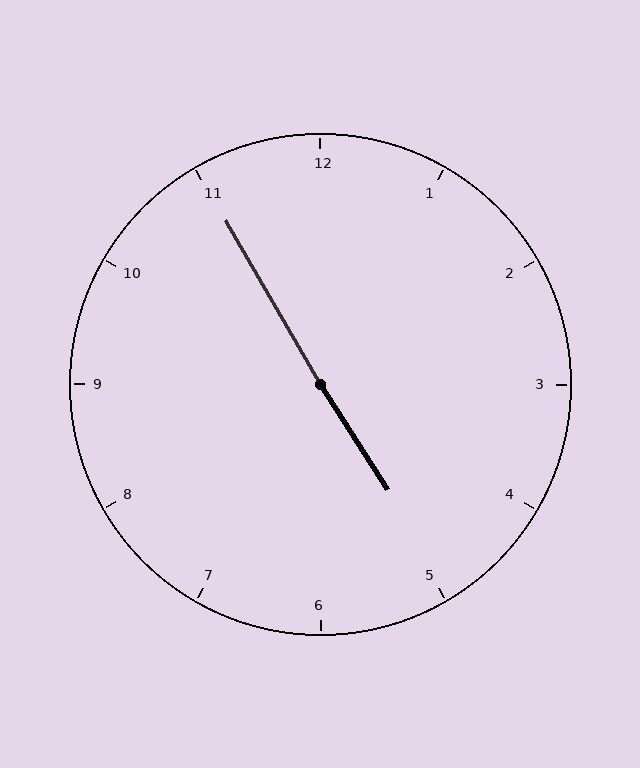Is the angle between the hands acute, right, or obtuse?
It is obtuse.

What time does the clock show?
4:55.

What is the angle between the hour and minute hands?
Approximately 178 degrees.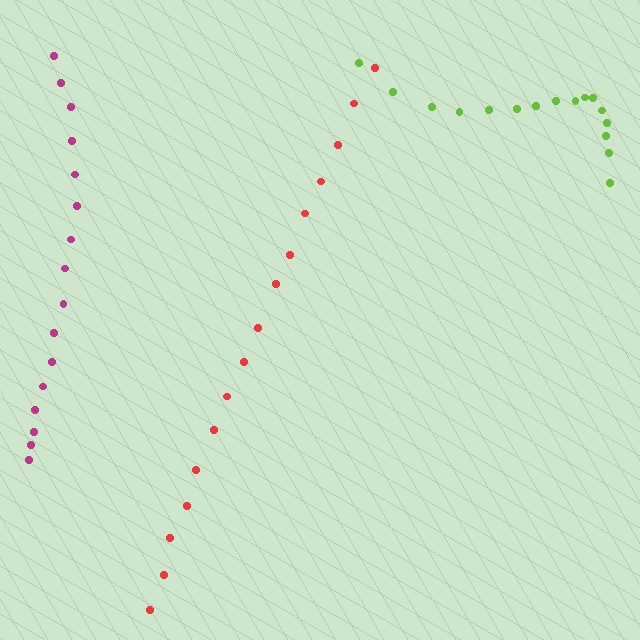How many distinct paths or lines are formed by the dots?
There are 3 distinct paths.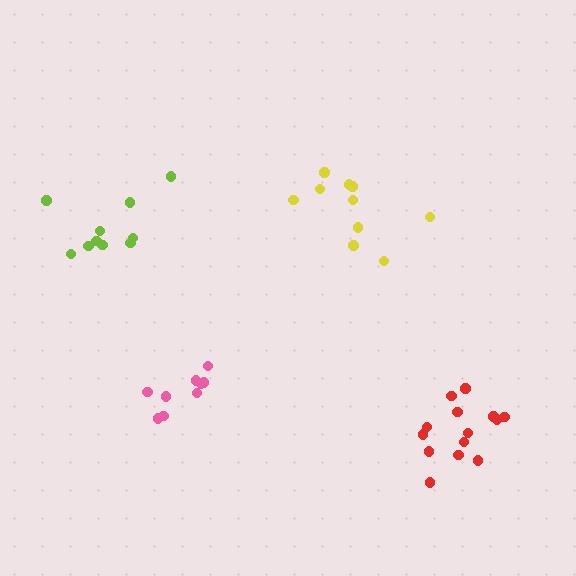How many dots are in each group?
Group 1: 10 dots, Group 2: 14 dots, Group 3: 9 dots, Group 4: 10 dots (43 total).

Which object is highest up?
The yellow cluster is topmost.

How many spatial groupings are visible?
There are 4 spatial groupings.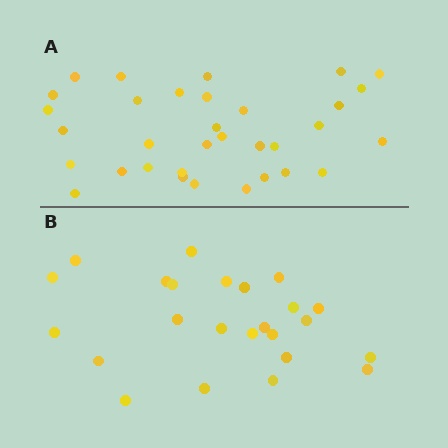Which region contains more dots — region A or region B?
Region A (the top region) has more dots.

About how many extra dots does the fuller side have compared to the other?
Region A has roughly 8 or so more dots than region B.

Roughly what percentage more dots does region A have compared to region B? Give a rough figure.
About 40% more.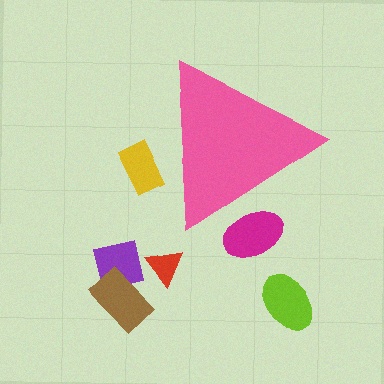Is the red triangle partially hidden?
No, the red triangle is fully visible.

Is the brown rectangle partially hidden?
No, the brown rectangle is fully visible.